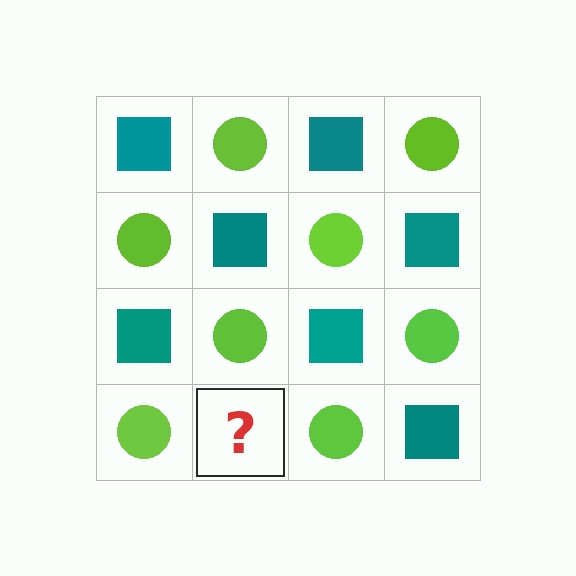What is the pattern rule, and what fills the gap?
The rule is that it alternates teal square and lime circle in a checkerboard pattern. The gap should be filled with a teal square.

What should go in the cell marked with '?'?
The missing cell should contain a teal square.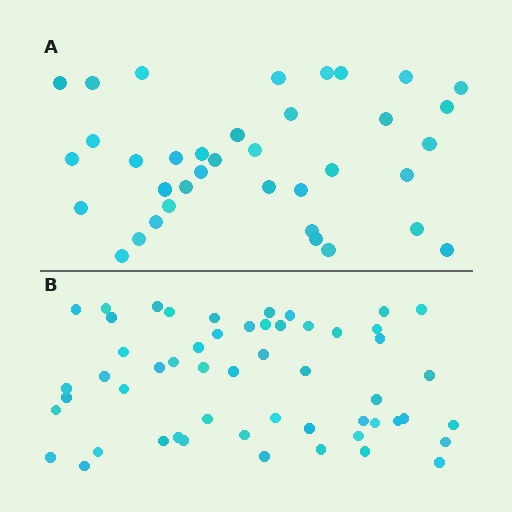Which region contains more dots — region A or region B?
Region B (the bottom region) has more dots.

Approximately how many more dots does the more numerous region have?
Region B has approximately 15 more dots than region A.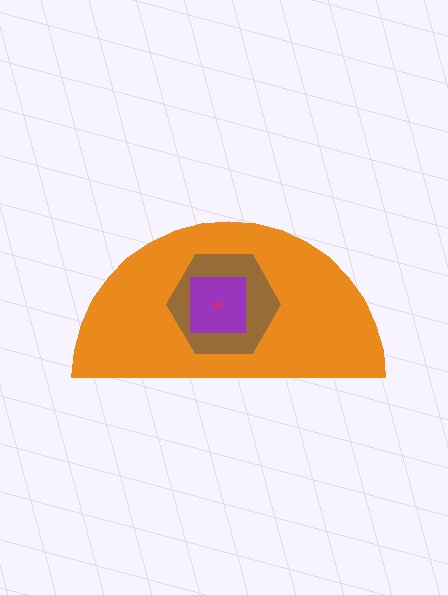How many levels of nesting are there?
4.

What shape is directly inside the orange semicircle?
The brown hexagon.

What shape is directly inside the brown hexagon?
The purple square.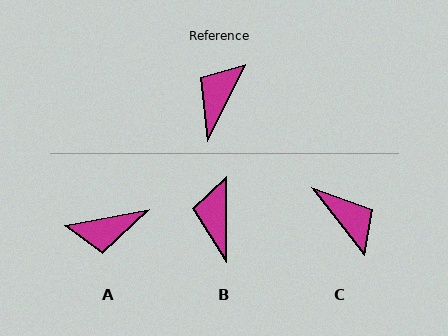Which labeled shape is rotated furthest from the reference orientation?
A, about 127 degrees away.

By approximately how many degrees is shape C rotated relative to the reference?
Approximately 116 degrees clockwise.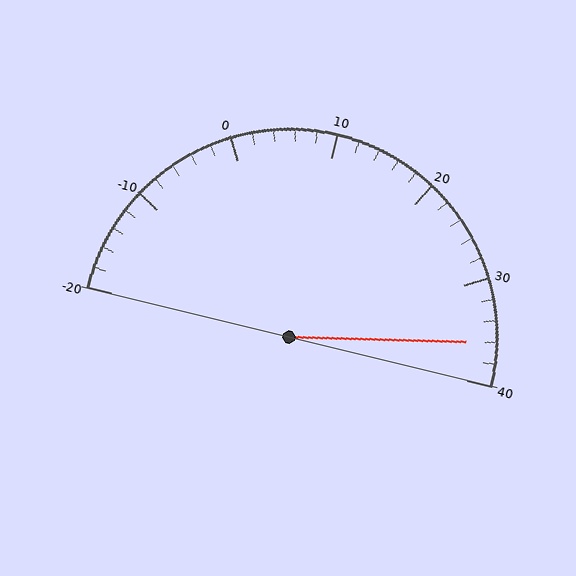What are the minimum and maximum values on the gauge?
The gauge ranges from -20 to 40.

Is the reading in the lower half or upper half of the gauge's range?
The reading is in the upper half of the range (-20 to 40).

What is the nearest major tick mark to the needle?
The nearest major tick mark is 40.